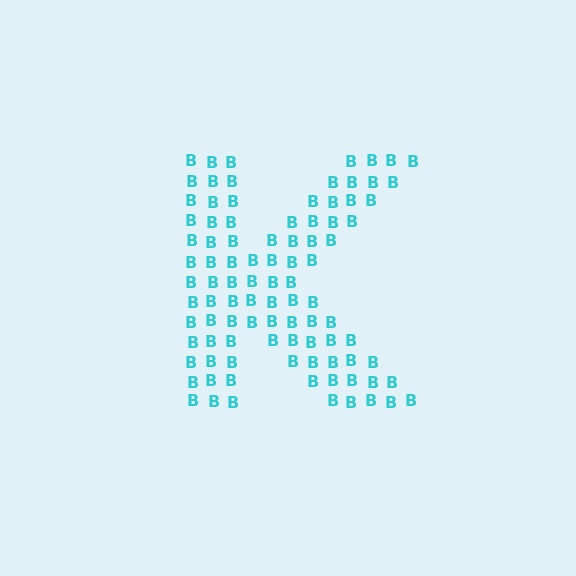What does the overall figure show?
The overall figure shows the letter K.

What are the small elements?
The small elements are letter B's.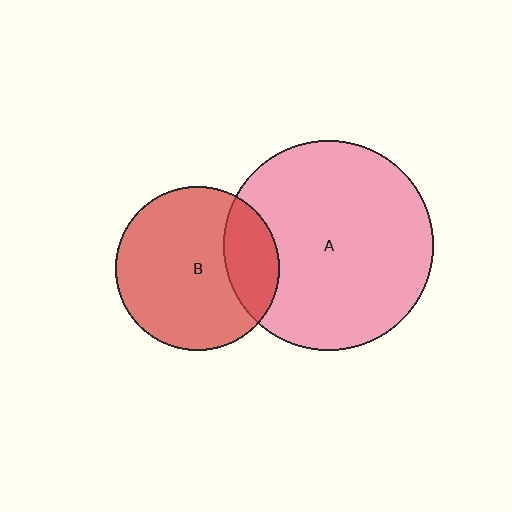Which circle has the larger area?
Circle A (pink).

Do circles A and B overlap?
Yes.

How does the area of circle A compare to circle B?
Approximately 1.6 times.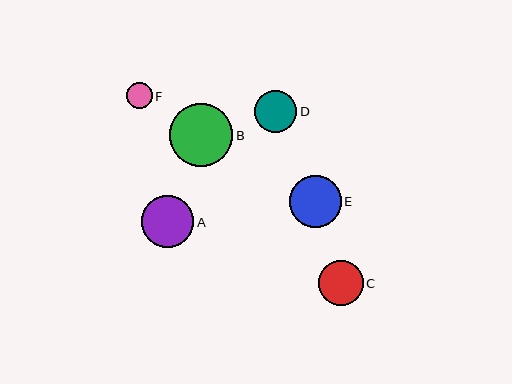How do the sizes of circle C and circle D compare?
Circle C and circle D are approximately the same size.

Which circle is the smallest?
Circle F is the smallest with a size of approximately 26 pixels.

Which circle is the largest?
Circle B is the largest with a size of approximately 63 pixels.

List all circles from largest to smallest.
From largest to smallest: B, A, E, C, D, F.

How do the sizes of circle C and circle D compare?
Circle C and circle D are approximately the same size.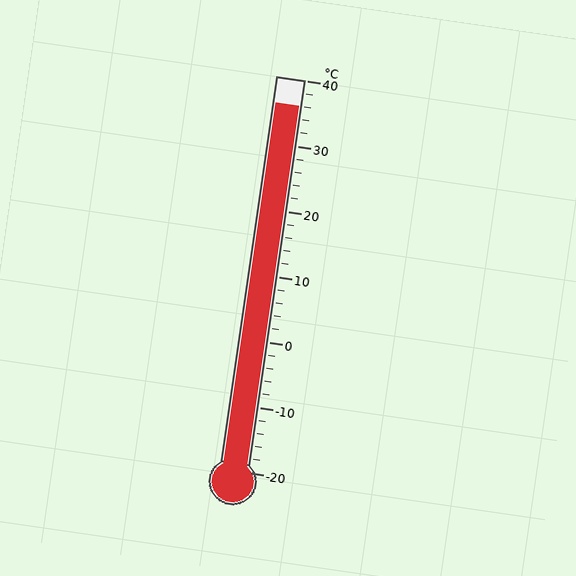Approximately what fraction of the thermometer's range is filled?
The thermometer is filled to approximately 95% of its range.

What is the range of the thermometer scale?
The thermometer scale ranges from -20°C to 40°C.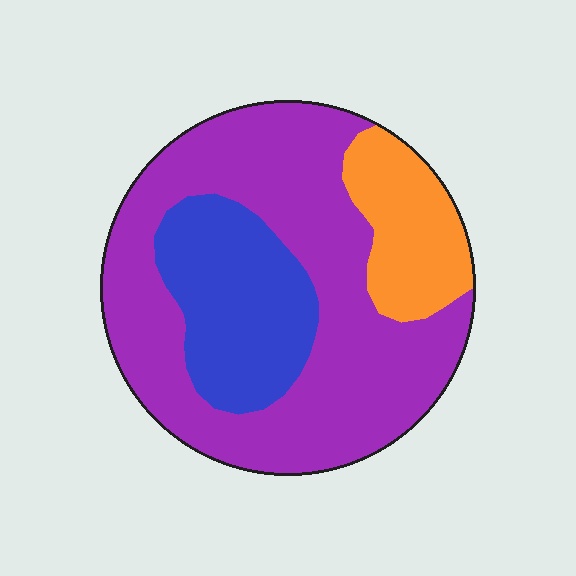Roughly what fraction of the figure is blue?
Blue takes up about one quarter (1/4) of the figure.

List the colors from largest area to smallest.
From largest to smallest: purple, blue, orange.